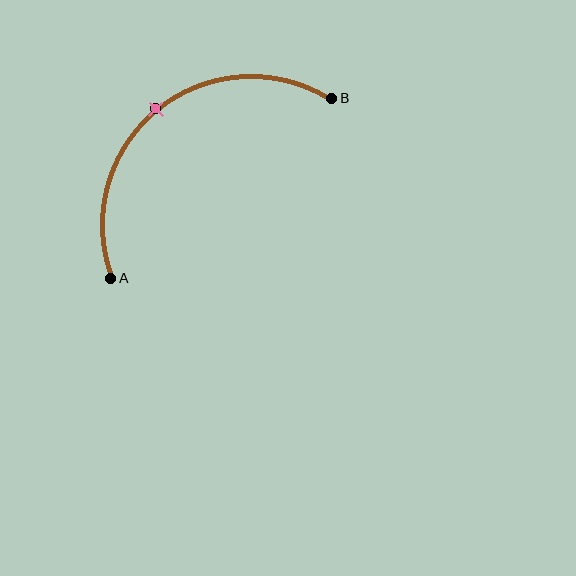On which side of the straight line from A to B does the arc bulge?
The arc bulges above and to the left of the straight line connecting A and B.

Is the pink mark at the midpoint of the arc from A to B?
Yes. The pink mark lies on the arc at equal arc-length from both A and B — it is the arc midpoint.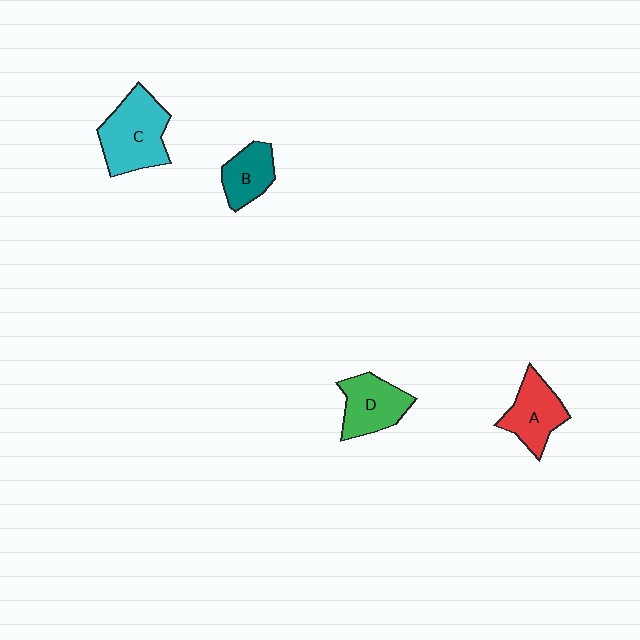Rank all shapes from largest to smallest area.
From largest to smallest: C (cyan), D (green), A (red), B (teal).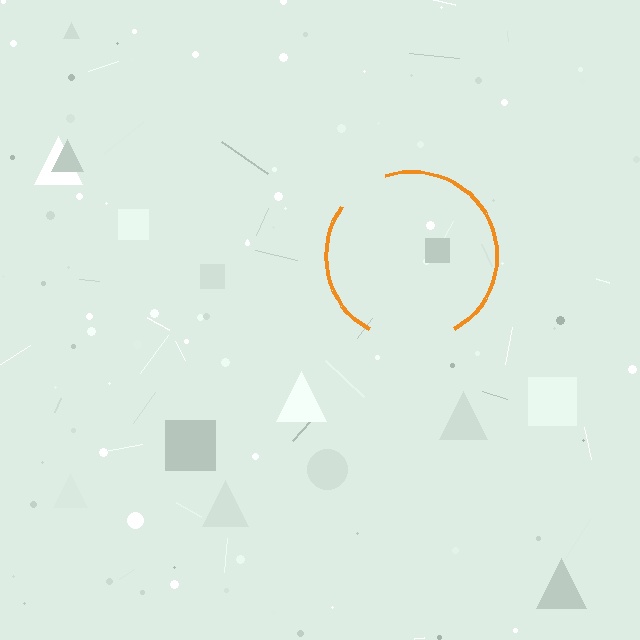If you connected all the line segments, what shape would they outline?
They would outline a circle.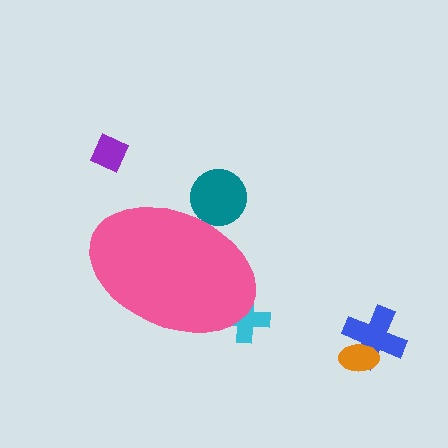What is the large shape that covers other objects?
A pink ellipse.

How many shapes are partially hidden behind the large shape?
2 shapes are partially hidden.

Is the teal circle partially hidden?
Yes, the teal circle is partially hidden behind the pink ellipse.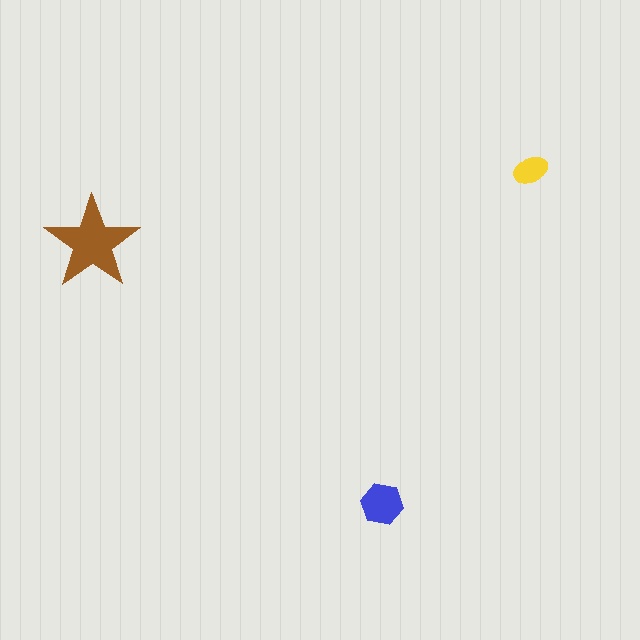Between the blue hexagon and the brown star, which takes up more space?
The brown star.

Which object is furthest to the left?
The brown star is leftmost.